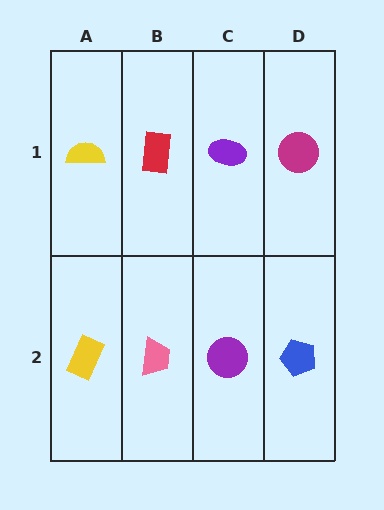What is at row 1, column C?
A purple ellipse.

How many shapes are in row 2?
4 shapes.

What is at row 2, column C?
A purple circle.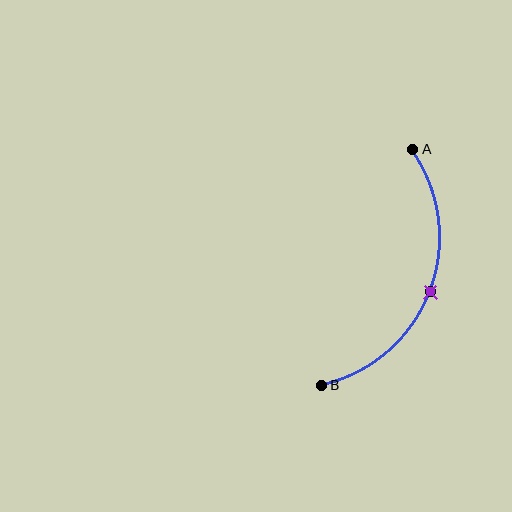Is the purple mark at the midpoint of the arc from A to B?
Yes. The purple mark lies on the arc at equal arc-length from both A and B — it is the arc midpoint.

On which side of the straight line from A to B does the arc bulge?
The arc bulges to the right of the straight line connecting A and B.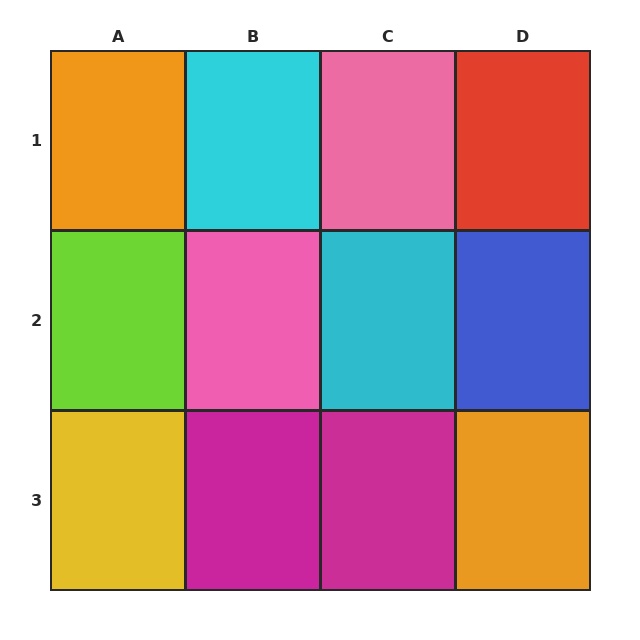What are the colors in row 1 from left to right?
Orange, cyan, pink, red.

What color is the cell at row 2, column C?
Cyan.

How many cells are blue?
1 cell is blue.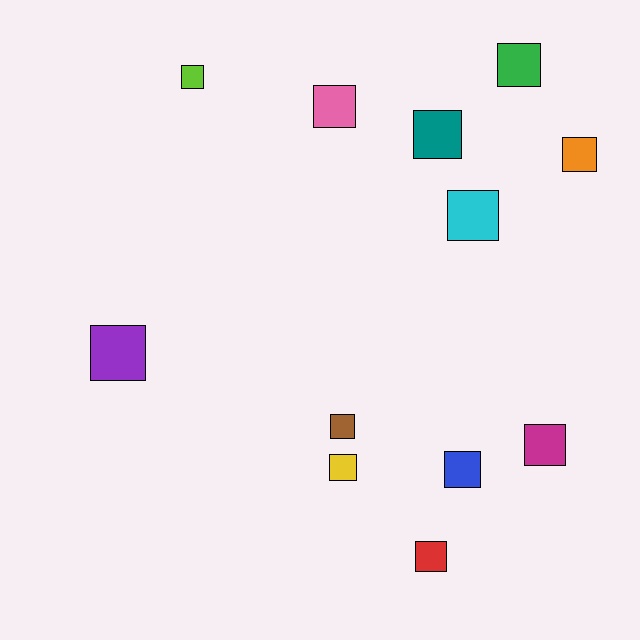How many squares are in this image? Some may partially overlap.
There are 12 squares.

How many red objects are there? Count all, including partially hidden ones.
There is 1 red object.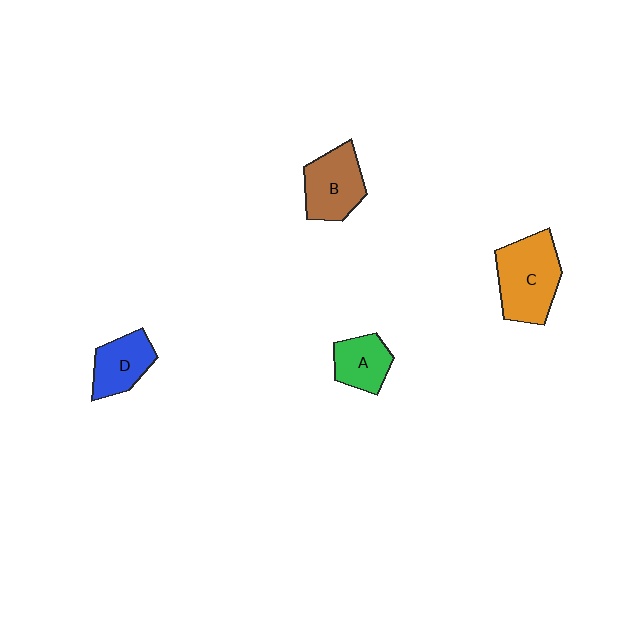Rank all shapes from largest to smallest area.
From largest to smallest: C (orange), B (brown), D (blue), A (green).